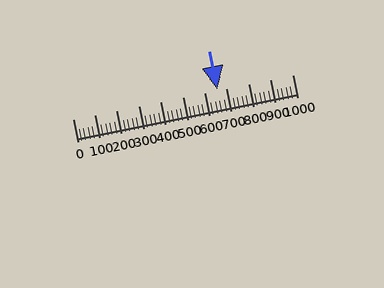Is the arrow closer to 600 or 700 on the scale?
The arrow is closer to 700.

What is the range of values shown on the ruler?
The ruler shows values from 0 to 1000.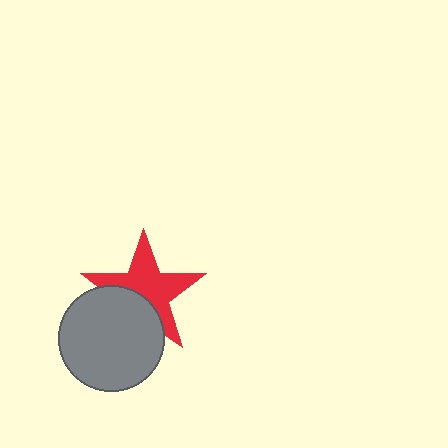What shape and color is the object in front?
The object in front is a gray circle.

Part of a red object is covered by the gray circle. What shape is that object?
It is a star.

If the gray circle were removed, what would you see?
You would see the complete red star.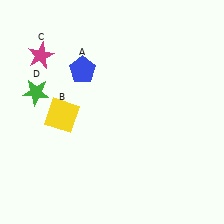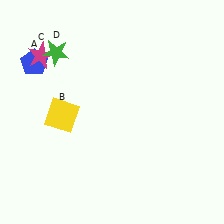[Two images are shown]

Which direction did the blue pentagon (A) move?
The blue pentagon (A) moved left.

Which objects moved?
The objects that moved are: the blue pentagon (A), the green star (D).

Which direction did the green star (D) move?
The green star (D) moved up.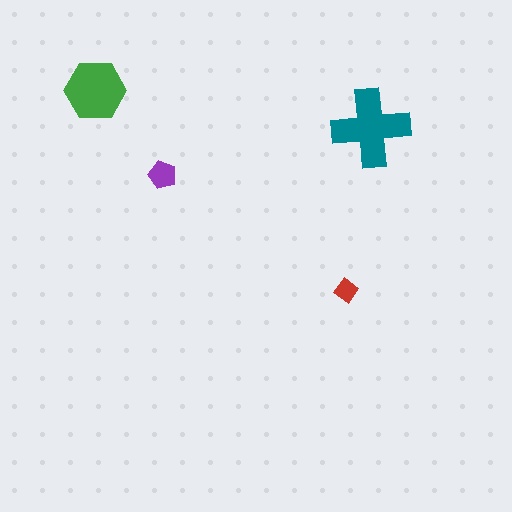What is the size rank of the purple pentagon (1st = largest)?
3rd.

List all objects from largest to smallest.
The teal cross, the green hexagon, the purple pentagon, the red diamond.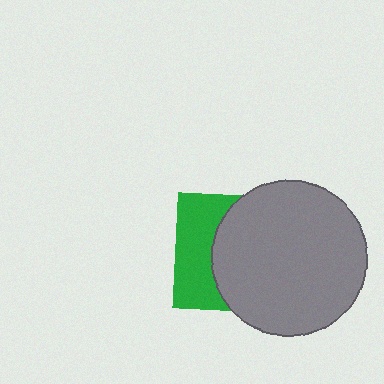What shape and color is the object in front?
The object in front is a gray circle.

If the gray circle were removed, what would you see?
You would see the complete green square.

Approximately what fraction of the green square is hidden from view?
Roughly 62% of the green square is hidden behind the gray circle.